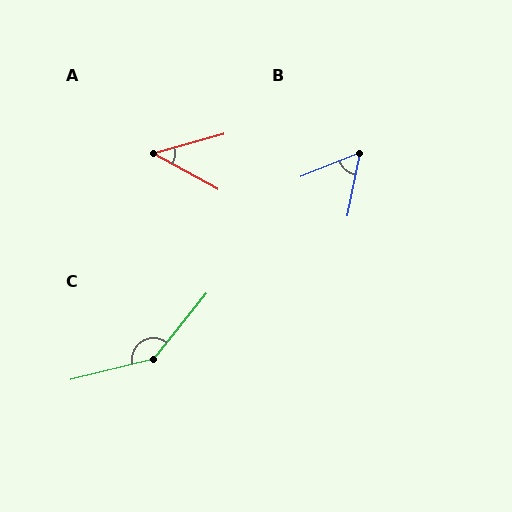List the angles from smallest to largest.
A (44°), B (56°), C (143°).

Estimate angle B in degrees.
Approximately 56 degrees.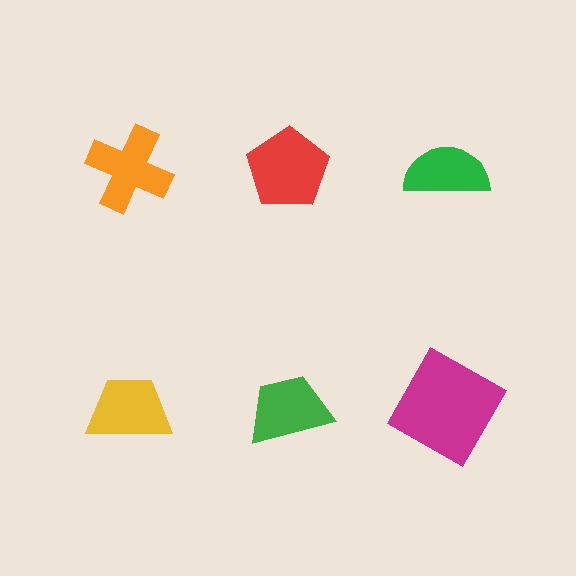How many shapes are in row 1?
3 shapes.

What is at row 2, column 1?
A yellow trapezoid.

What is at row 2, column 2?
A green trapezoid.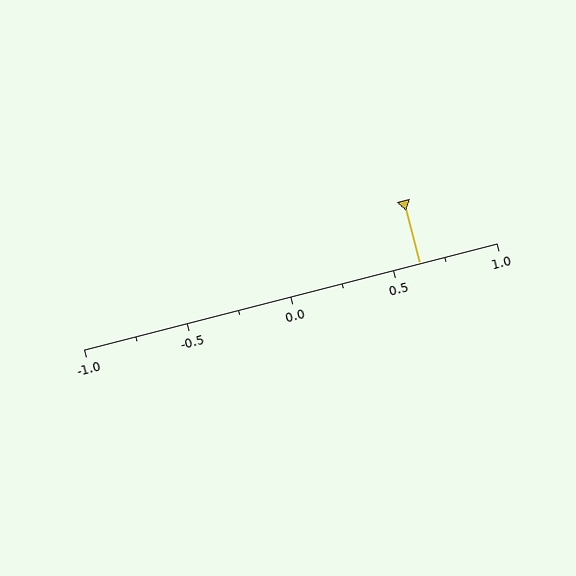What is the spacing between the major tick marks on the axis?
The major ticks are spaced 0.5 apart.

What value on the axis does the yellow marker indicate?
The marker indicates approximately 0.62.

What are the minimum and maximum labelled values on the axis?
The axis runs from -1.0 to 1.0.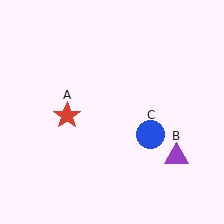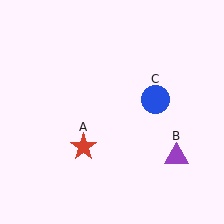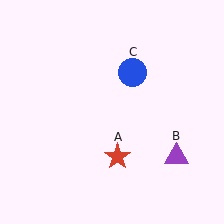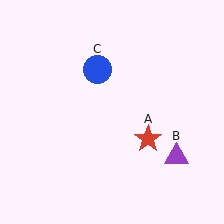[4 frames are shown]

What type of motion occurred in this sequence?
The red star (object A), blue circle (object C) rotated counterclockwise around the center of the scene.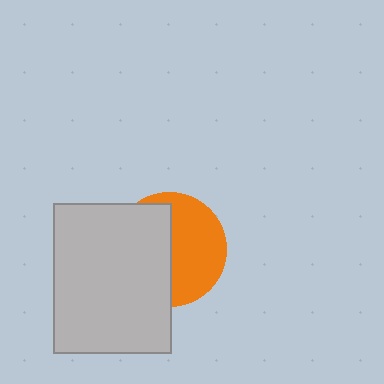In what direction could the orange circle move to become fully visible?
The orange circle could move right. That would shift it out from behind the light gray rectangle entirely.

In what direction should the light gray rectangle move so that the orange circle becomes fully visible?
The light gray rectangle should move left. That is the shortest direction to clear the overlap and leave the orange circle fully visible.